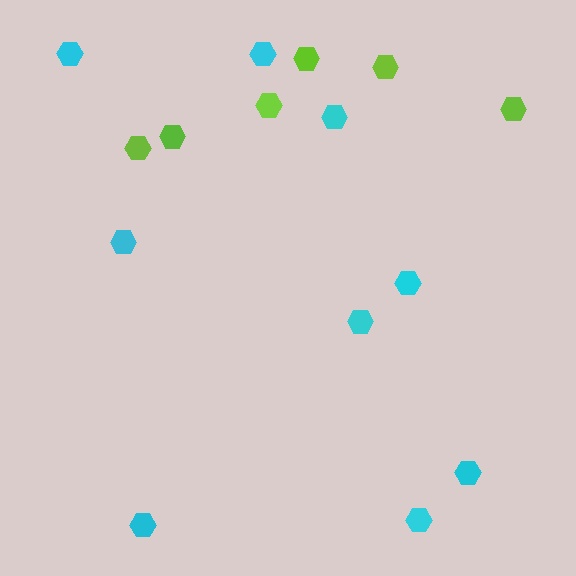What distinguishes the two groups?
There are 2 groups: one group of cyan hexagons (9) and one group of lime hexagons (6).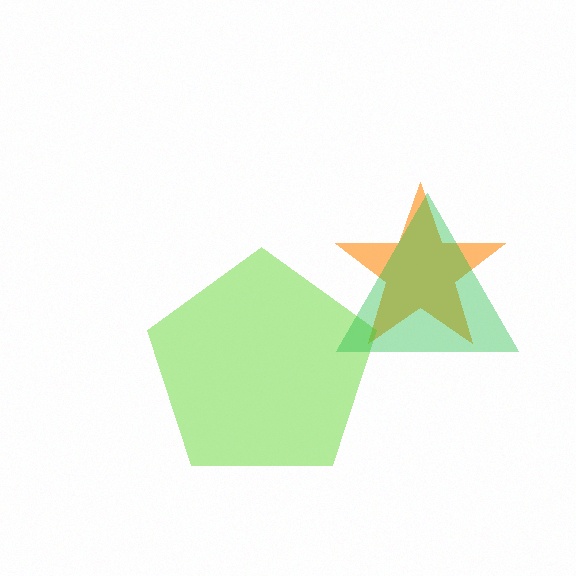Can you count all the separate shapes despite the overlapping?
Yes, there are 3 separate shapes.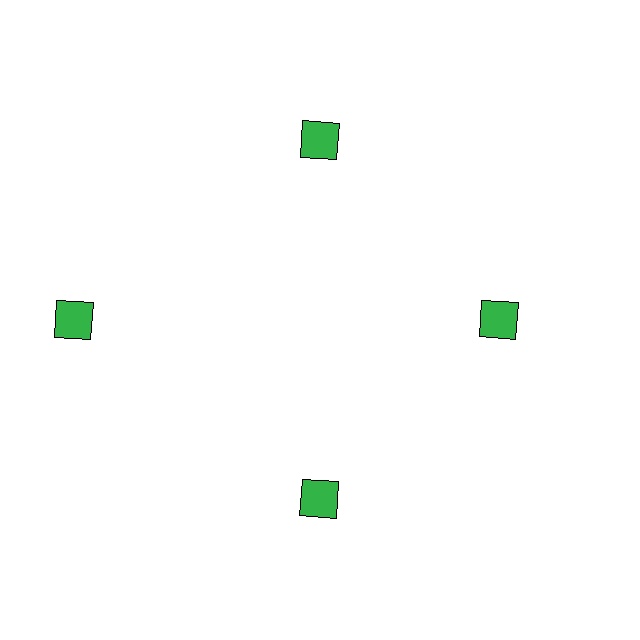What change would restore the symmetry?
The symmetry would be restored by moving it inward, back onto the ring so that all 4 squares sit at equal angles and equal distance from the center.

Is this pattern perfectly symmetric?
No. The 4 green squares are arranged in a ring, but one element near the 9 o'clock position is pushed outward from the center, breaking the 4-fold rotational symmetry.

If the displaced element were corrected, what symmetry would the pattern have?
It would have 4-fold rotational symmetry — the pattern would map onto itself every 90 degrees.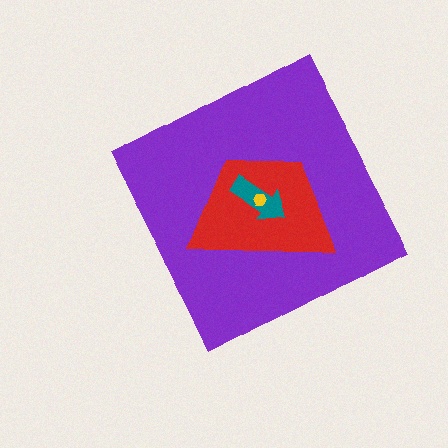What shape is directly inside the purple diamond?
The red trapezoid.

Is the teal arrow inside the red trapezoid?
Yes.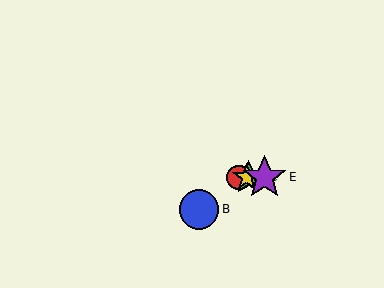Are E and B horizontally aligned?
No, E is at y≈177 and B is at y≈209.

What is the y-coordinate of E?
Object E is at y≈177.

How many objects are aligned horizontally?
4 objects (A, C, D, E) are aligned horizontally.